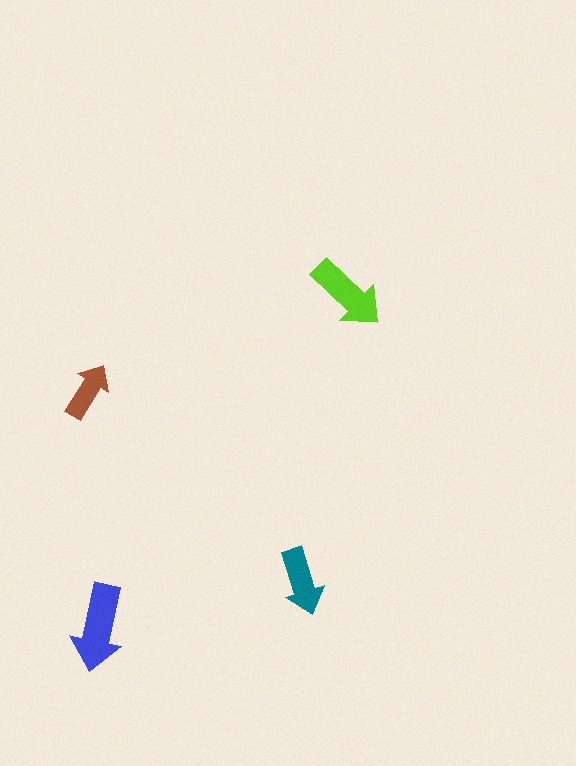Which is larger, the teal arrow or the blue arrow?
The blue one.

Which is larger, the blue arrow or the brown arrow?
The blue one.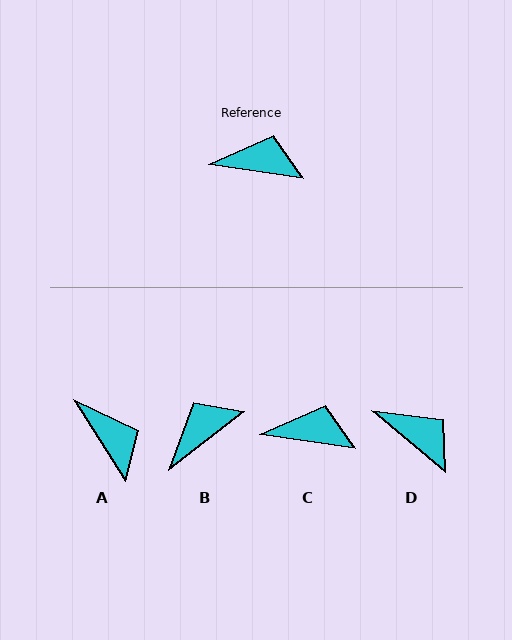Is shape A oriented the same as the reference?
No, it is off by about 50 degrees.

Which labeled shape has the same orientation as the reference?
C.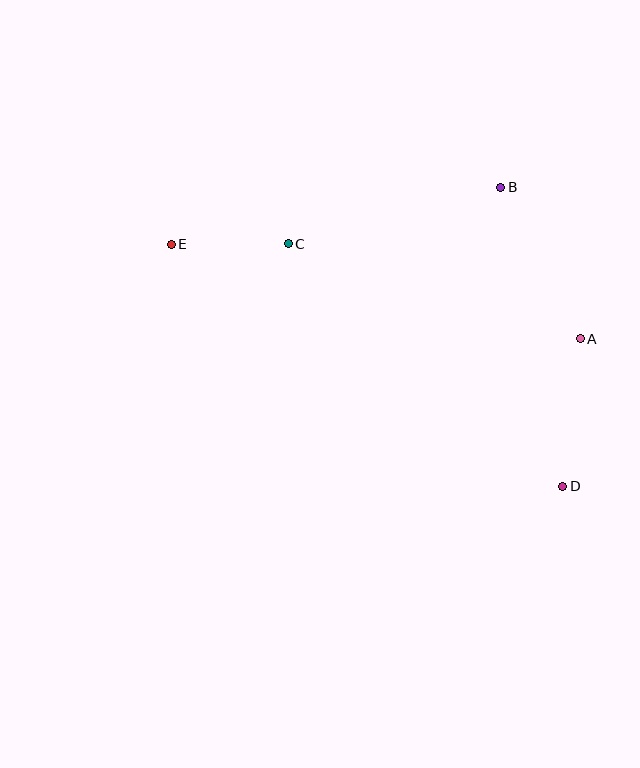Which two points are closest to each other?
Points C and E are closest to each other.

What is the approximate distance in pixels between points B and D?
The distance between B and D is approximately 306 pixels.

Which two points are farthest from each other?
Points D and E are farthest from each other.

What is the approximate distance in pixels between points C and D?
The distance between C and D is approximately 366 pixels.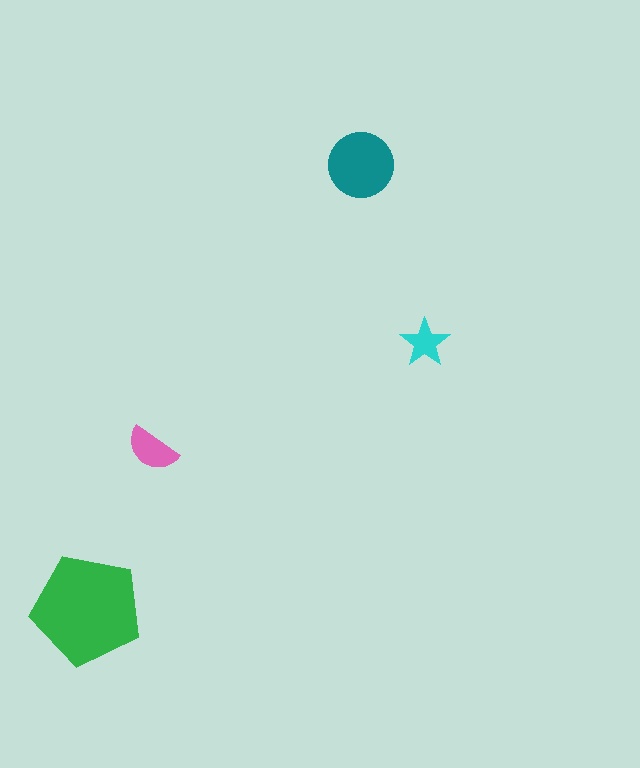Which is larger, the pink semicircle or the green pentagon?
The green pentagon.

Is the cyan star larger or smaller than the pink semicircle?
Smaller.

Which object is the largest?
The green pentagon.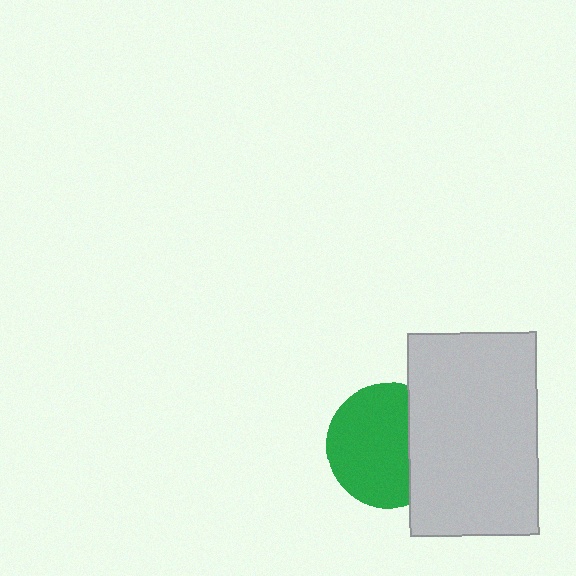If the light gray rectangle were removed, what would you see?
You would see the complete green circle.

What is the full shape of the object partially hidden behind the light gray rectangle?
The partially hidden object is a green circle.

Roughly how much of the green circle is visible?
Most of it is visible (roughly 68%).